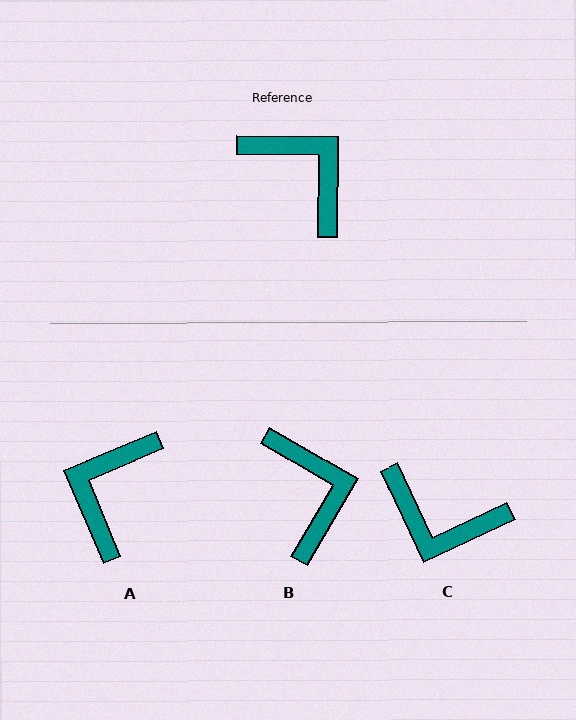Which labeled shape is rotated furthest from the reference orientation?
C, about 154 degrees away.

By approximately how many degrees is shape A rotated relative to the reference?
Approximately 113 degrees counter-clockwise.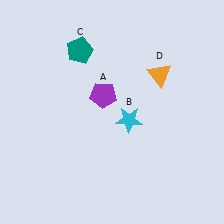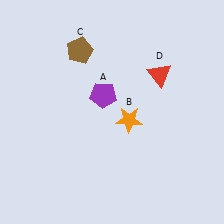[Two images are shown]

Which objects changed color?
B changed from cyan to orange. C changed from teal to brown. D changed from orange to red.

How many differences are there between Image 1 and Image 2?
There are 3 differences between the two images.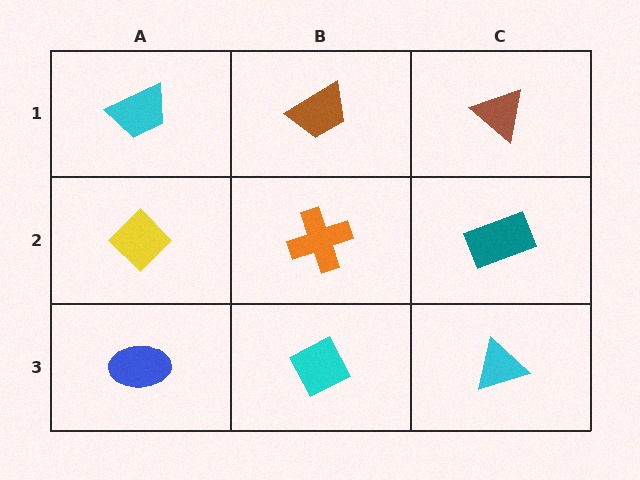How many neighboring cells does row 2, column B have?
4.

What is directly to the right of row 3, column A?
A cyan diamond.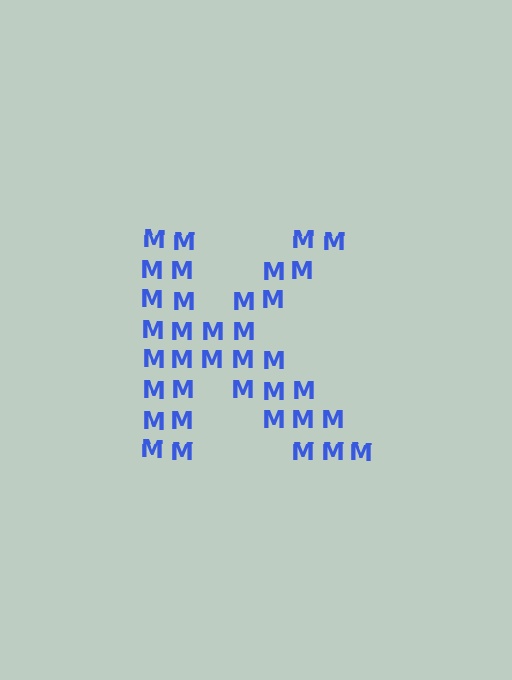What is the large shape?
The large shape is the letter K.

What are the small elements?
The small elements are letter M's.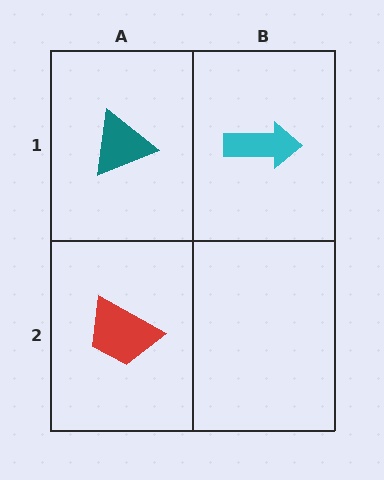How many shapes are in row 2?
1 shape.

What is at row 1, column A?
A teal triangle.